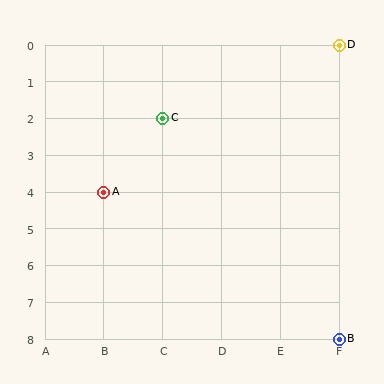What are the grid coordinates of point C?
Point C is at grid coordinates (C, 2).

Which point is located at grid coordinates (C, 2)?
Point C is at (C, 2).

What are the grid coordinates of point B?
Point B is at grid coordinates (F, 8).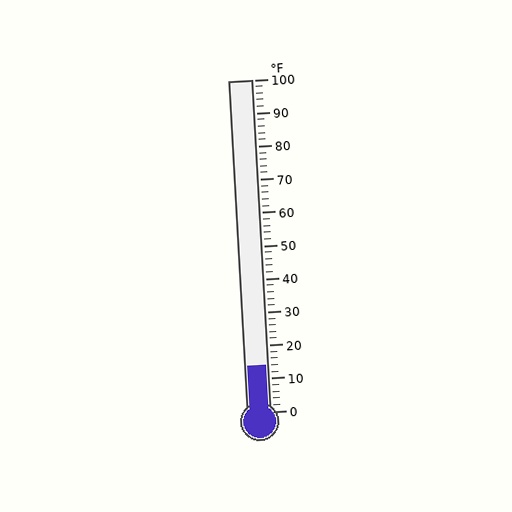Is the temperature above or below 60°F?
The temperature is below 60°F.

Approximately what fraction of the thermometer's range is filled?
The thermometer is filled to approximately 15% of its range.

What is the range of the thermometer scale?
The thermometer scale ranges from 0°F to 100°F.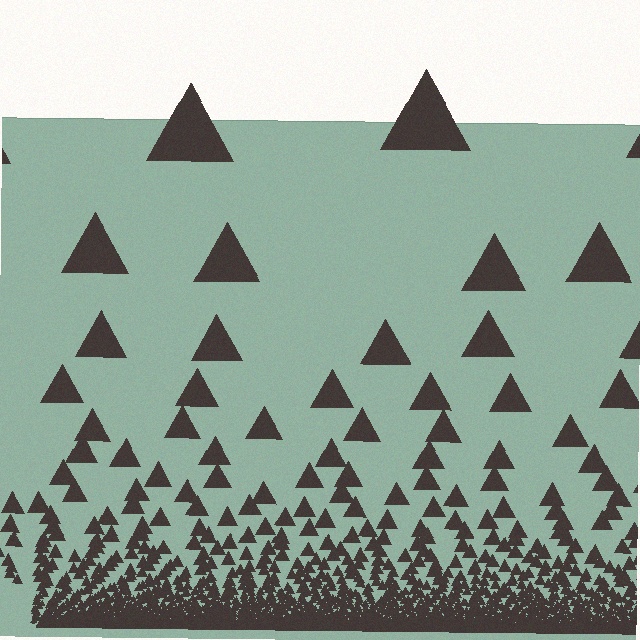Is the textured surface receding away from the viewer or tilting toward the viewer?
The surface appears to tilt toward the viewer. Texture elements get larger and sparser toward the top.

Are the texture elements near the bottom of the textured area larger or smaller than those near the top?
Smaller. The gradient is inverted — elements near the bottom are smaller and denser.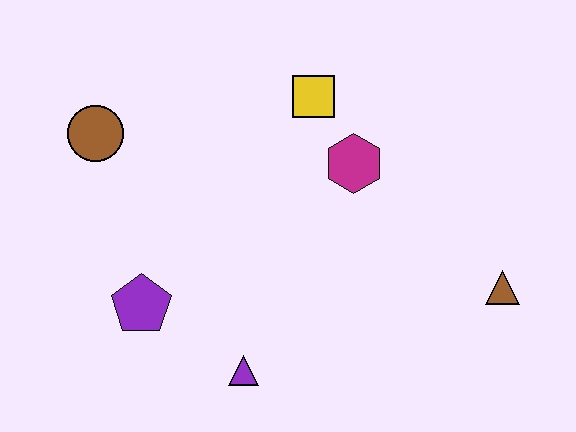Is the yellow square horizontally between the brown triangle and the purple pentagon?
Yes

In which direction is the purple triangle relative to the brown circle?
The purple triangle is below the brown circle.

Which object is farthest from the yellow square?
The purple triangle is farthest from the yellow square.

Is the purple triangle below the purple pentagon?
Yes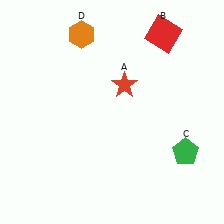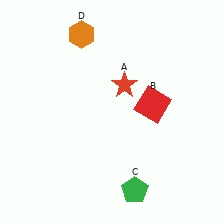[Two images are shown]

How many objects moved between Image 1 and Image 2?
2 objects moved between the two images.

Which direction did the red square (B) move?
The red square (B) moved down.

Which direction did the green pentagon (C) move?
The green pentagon (C) moved left.